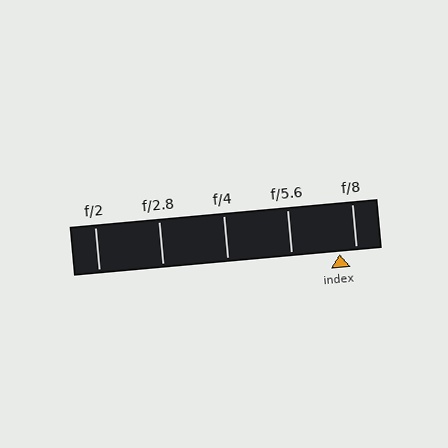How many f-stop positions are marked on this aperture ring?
There are 5 f-stop positions marked.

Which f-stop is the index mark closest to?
The index mark is closest to f/8.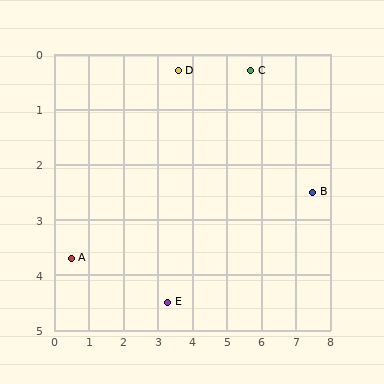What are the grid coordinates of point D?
Point D is at approximately (3.6, 0.3).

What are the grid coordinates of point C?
Point C is at approximately (5.7, 0.3).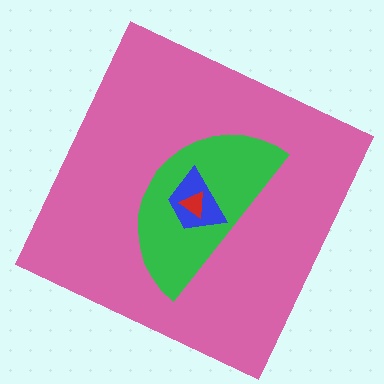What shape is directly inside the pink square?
The green semicircle.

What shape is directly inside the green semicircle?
The blue trapezoid.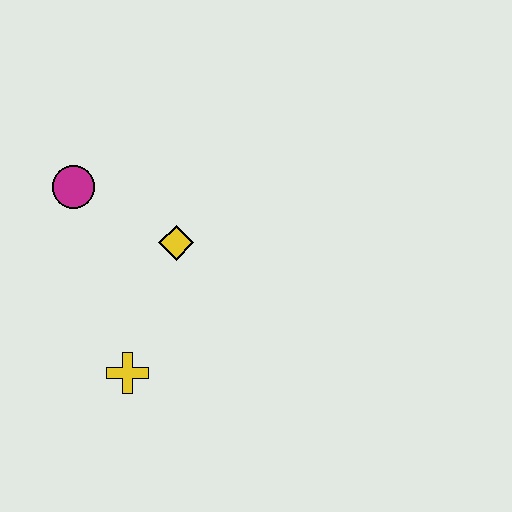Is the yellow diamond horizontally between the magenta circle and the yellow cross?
No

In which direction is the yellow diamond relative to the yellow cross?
The yellow diamond is above the yellow cross.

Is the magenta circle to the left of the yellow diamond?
Yes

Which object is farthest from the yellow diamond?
The yellow cross is farthest from the yellow diamond.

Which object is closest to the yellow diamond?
The magenta circle is closest to the yellow diamond.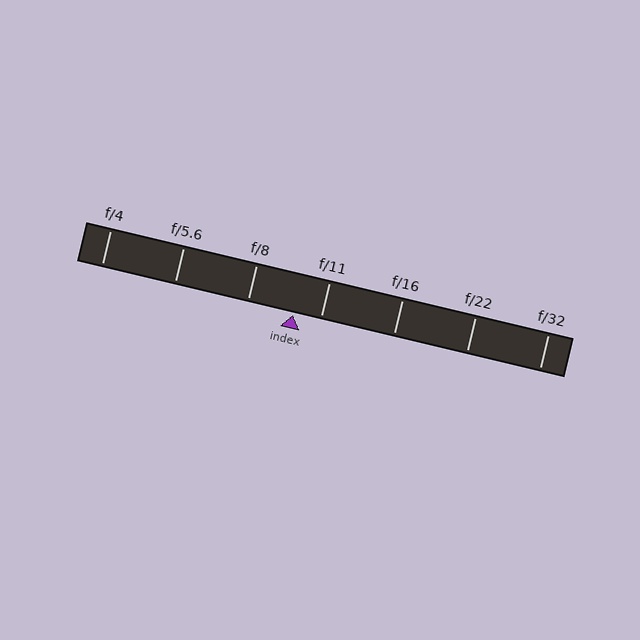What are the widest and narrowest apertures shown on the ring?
The widest aperture shown is f/4 and the narrowest is f/32.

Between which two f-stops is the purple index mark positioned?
The index mark is between f/8 and f/11.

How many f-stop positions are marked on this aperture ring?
There are 7 f-stop positions marked.